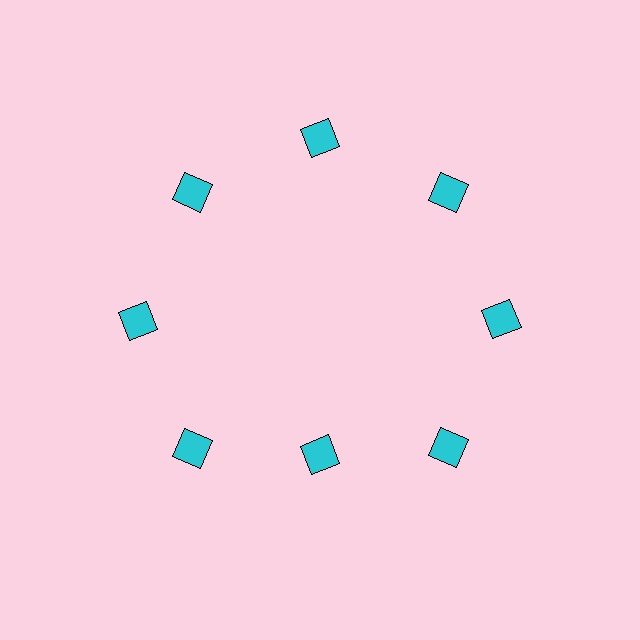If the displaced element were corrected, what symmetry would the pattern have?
It would have 8-fold rotational symmetry — the pattern would map onto itself every 45 degrees.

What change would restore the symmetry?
The symmetry would be restored by moving it outward, back onto the ring so that all 8 squares sit at equal angles and equal distance from the center.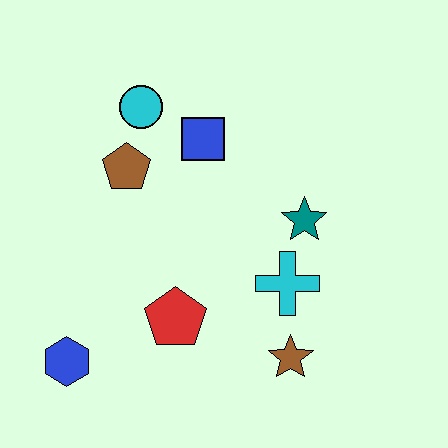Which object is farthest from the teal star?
The blue hexagon is farthest from the teal star.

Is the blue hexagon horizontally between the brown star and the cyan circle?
No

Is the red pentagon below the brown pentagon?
Yes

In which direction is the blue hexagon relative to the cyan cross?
The blue hexagon is to the left of the cyan cross.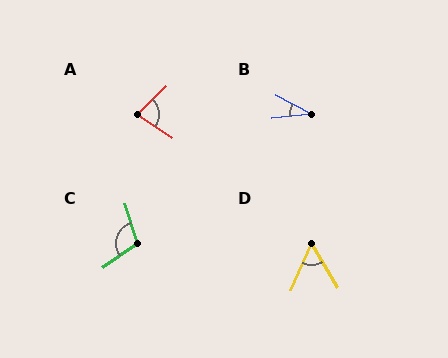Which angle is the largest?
C, at approximately 108 degrees.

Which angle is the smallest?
B, at approximately 34 degrees.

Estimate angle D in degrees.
Approximately 54 degrees.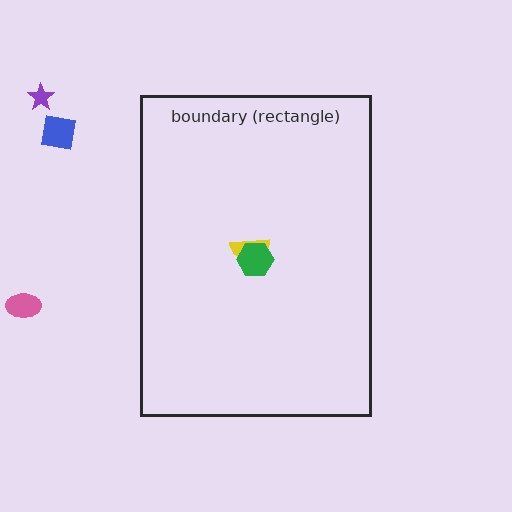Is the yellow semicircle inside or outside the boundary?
Inside.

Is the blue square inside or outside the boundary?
Outside.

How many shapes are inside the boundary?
2 inside, 3 outside.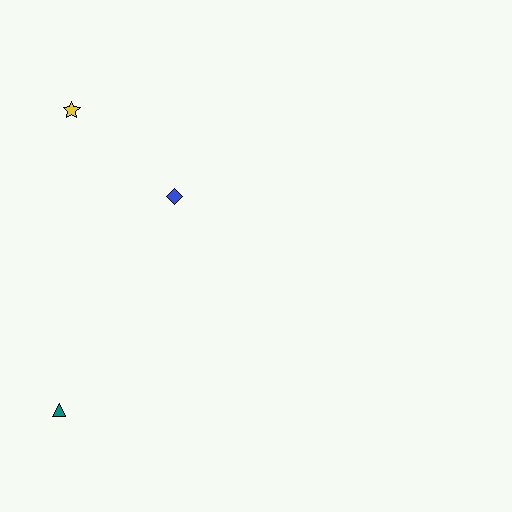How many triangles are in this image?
There is 1 triangle.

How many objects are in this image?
There are 3 objects.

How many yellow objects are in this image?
There is 1 yellow object.